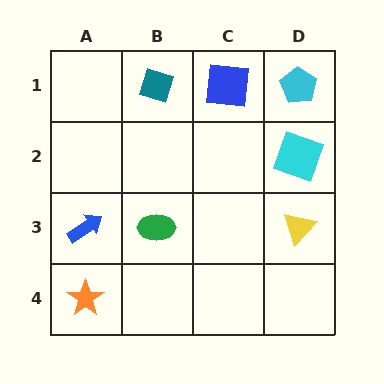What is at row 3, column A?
A blue arrow.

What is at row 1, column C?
A blue square.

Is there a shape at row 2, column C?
No, that cell is empty.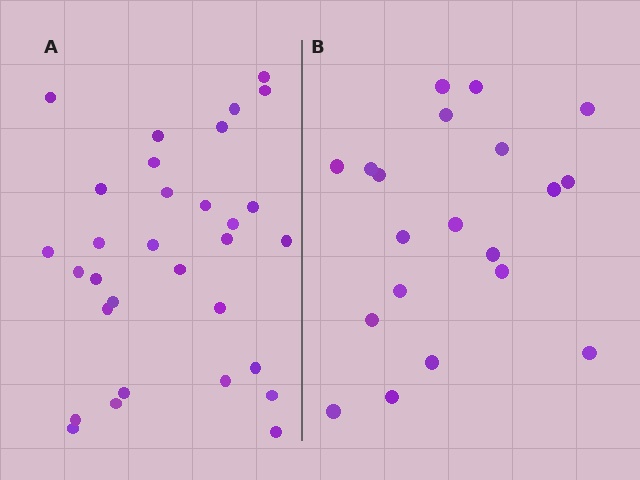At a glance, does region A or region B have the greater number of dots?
Region A (the left region) has more dots.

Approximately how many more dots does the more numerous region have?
Region A has roughly 12 or so more dots than region B.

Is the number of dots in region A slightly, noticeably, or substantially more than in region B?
Region A has substantially more. The ratio is roughly 1.6 to 1.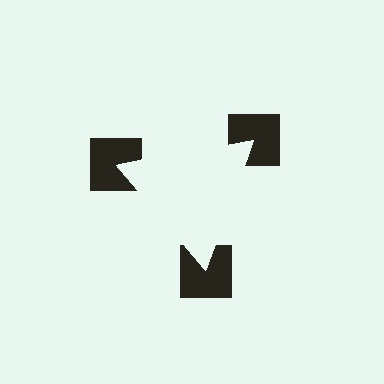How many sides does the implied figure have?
3 sides.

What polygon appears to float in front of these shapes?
An illusory triangle — its edges are inferred from the aligned wedge cuts in the notched squares, not physically drawn.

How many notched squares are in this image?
There are 3 — one at each vertex of the illusory triangle.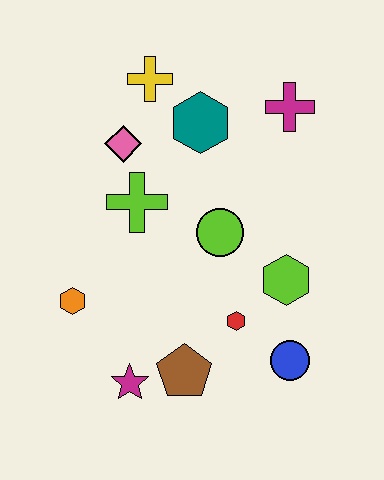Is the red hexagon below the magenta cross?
Yes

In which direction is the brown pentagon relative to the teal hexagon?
The brown pentagon is below the teal hexagon.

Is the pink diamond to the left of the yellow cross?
Yes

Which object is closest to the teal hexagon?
The yellow cross is closest to the teal hexagon.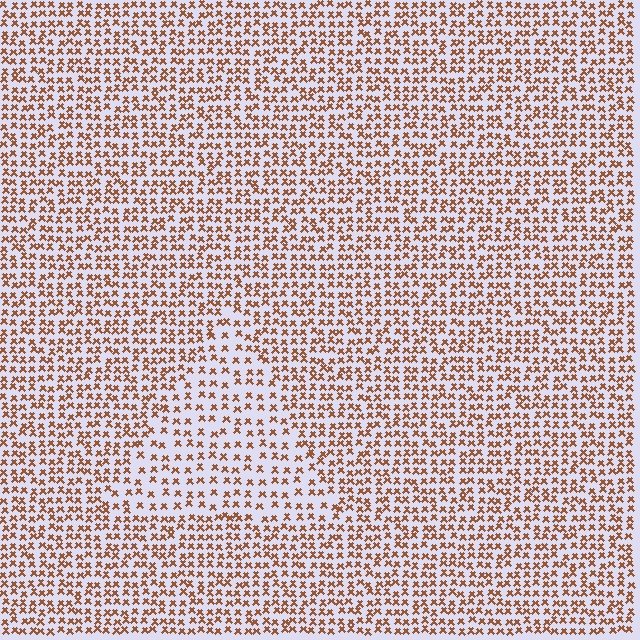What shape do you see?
I see a triangle.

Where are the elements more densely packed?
The elements are more densely packed outside the triangle boundary.